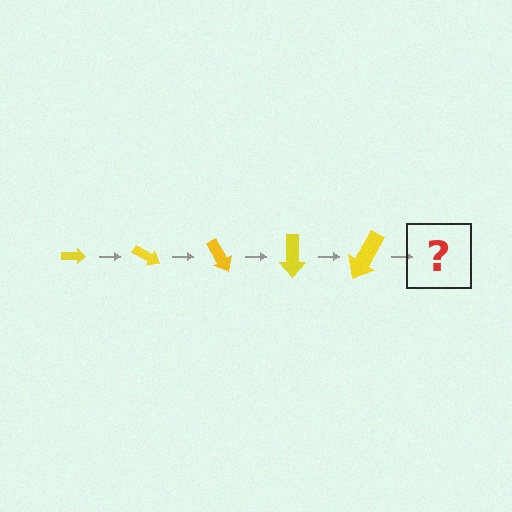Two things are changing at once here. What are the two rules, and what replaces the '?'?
The two rules are that the arrow grows larger each step and it rotates 30 degrees each step. The '?' should be an arrow, larger than the previous one and rotated 150 degrees from the start.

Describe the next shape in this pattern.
It should be an arrow, larger than the previous one and rotated 150 degrees from the start.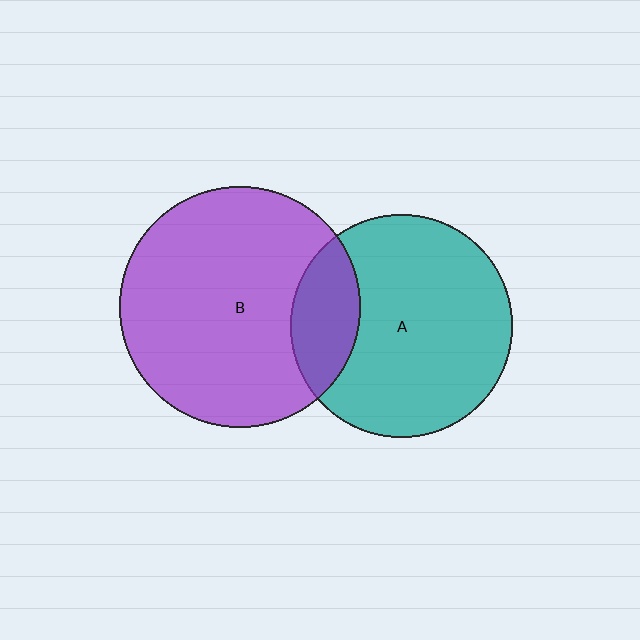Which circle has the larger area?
Circle B (purple).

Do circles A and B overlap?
Yes.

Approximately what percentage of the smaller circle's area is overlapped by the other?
Approximately 20%.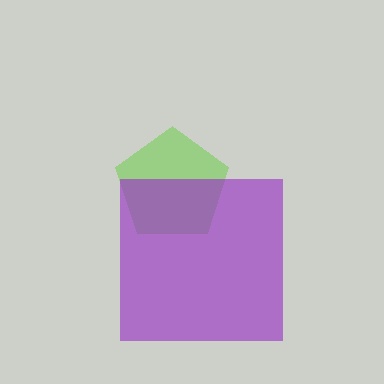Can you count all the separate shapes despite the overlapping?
Yes, there are 2 separate shapes.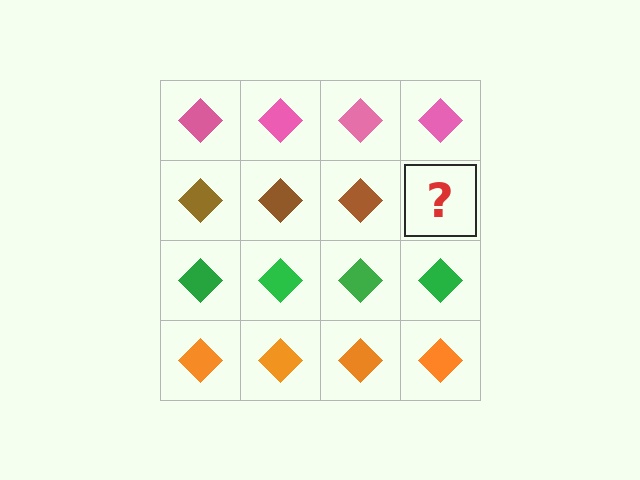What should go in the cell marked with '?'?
The missing cell should contain a brown diamond.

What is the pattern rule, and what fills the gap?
The rule is that each row has a consistent color. The gap should be filled with a brown diamond.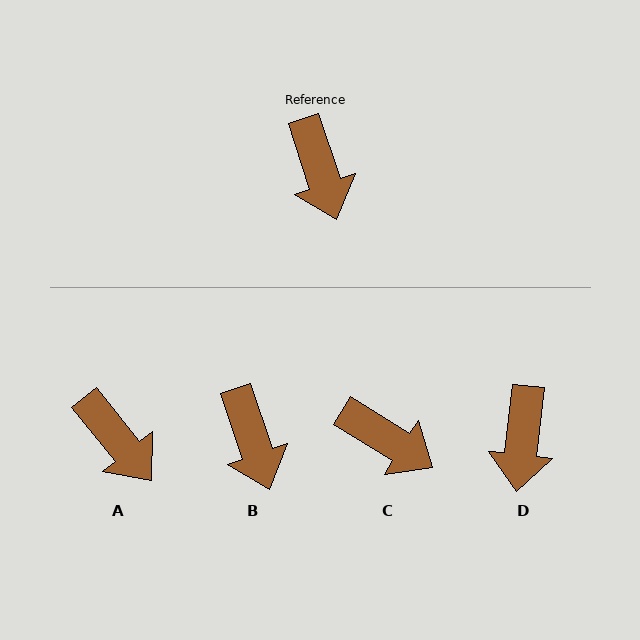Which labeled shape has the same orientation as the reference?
B.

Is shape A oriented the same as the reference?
No, it is off by about 21 degrees.